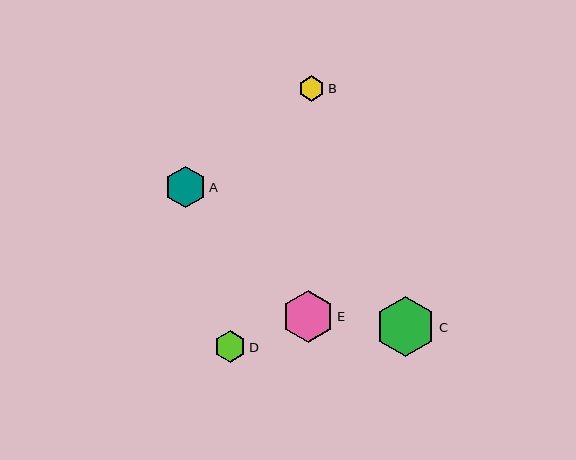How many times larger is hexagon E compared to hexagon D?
Hexagon E is approximately 1.6 times the size of hexagon D.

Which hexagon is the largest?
Hexagon C is the largest with a size of approximately 60 pixels.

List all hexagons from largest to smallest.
From largest to smallest: C, E, A, D, B.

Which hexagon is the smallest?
Hexagon B is the smallest with a size of approximately 26 pixels.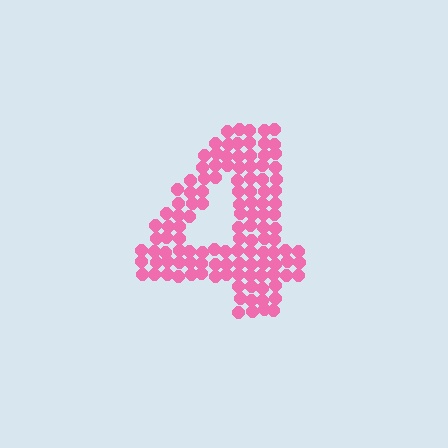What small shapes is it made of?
It is made of small circles.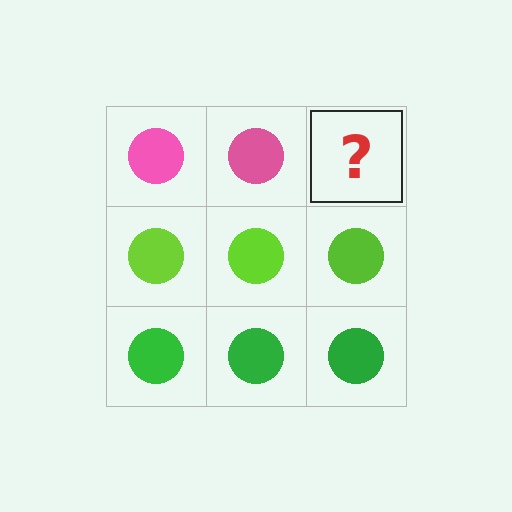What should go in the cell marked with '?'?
The missing cell should contain a pink circle.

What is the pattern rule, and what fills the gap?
The rule is that each row has a consistent color. The gap should be filled with a pink circle.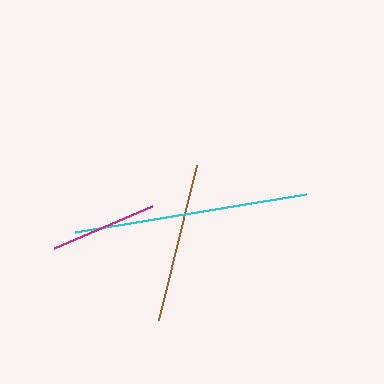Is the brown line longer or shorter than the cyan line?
The cyan line is longer than the brown line.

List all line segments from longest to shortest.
From longest to shortest: cyan, brown, magenta.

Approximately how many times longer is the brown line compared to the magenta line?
The brown line is approximately 1.5 times the length of the magenta line.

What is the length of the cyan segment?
The cyan segment is approximately 234 pixels long.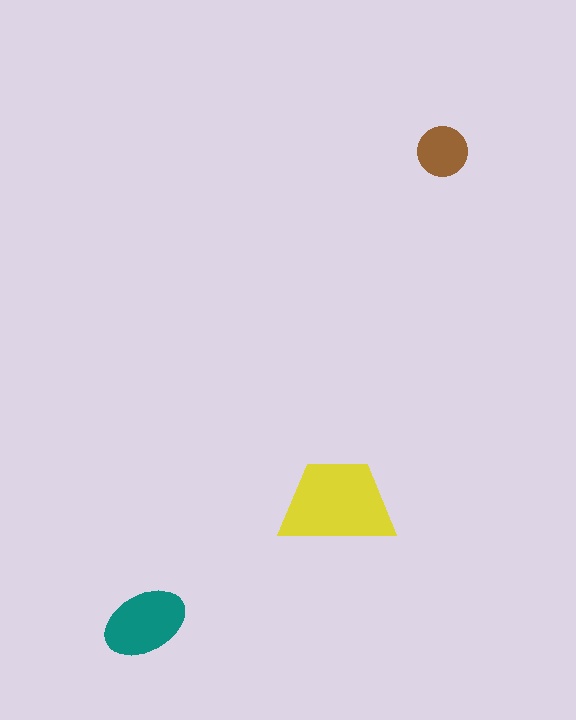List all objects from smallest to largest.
The brown circle, the teal ellipse, the yellow trapezoid.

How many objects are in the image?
There are 3 objects in the image.